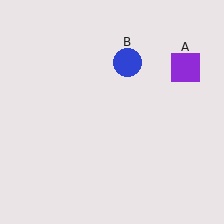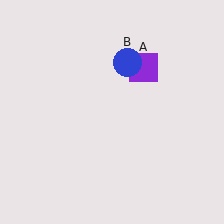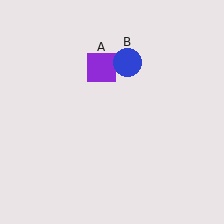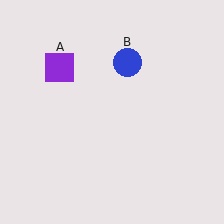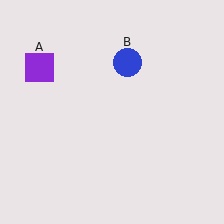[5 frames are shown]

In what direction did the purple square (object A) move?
The purple square (object A) moved left.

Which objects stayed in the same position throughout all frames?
Blue circle (object B) remained stationary.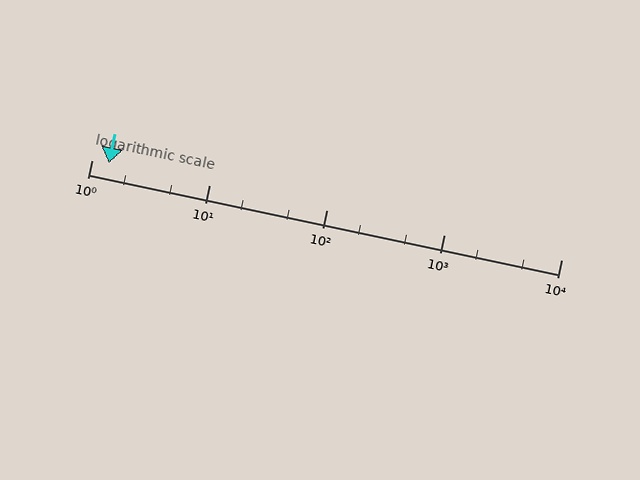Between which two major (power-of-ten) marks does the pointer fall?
The pointer is between 1 and 10.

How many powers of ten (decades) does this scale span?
The scale spans 4 decades, from 1 to 10000.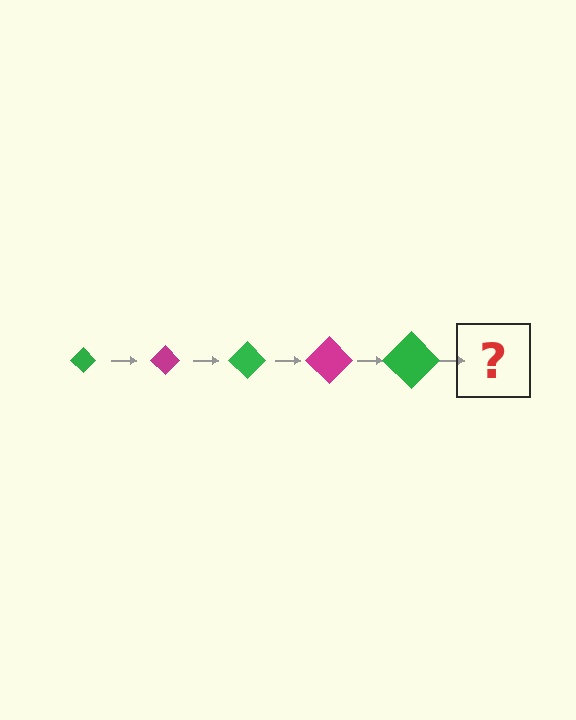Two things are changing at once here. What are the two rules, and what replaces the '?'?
The two rules are that the diamond grows larger each step and the color cycles through green and magenta. The '?' should be a magenta diamond, larger than the previous one.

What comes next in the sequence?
The next element should be a magenta diamond, larger than the previous one.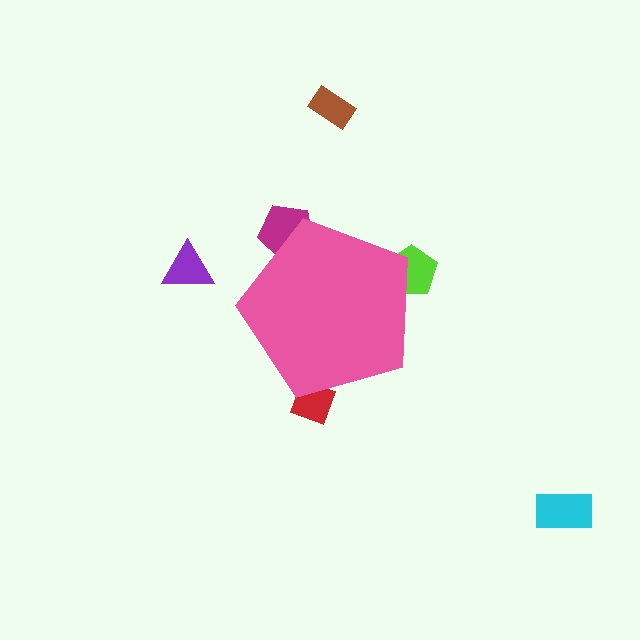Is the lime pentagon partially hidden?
Yes, the lime pentagon is partially hidden behind the pink pentagon.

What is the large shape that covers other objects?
A pink pentagon.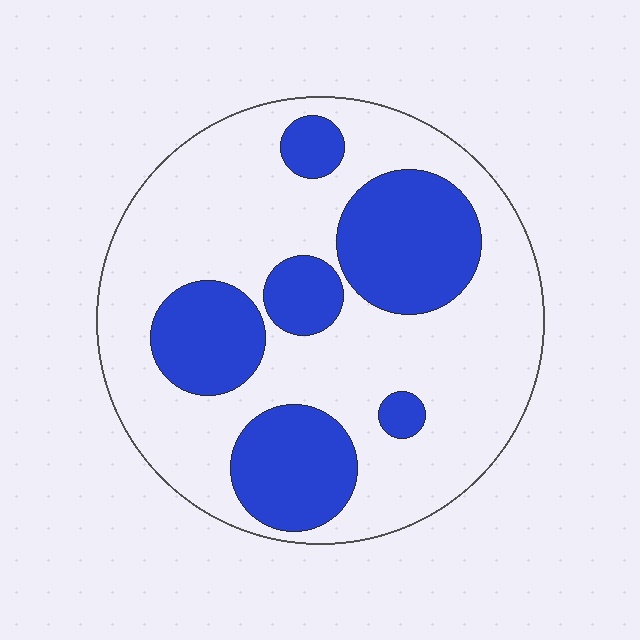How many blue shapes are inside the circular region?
6.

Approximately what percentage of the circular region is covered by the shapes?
Approximately 30%.